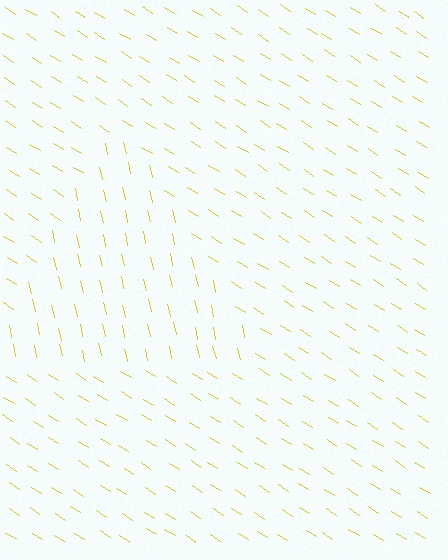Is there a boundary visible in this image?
Yes, there is a texture boundary formed by a change in line orientation.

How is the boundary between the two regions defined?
The boundary is defined purely by a change in line orientation (approximately 45 degrees difference). All lines are the same color and thickness.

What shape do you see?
I see a triangle.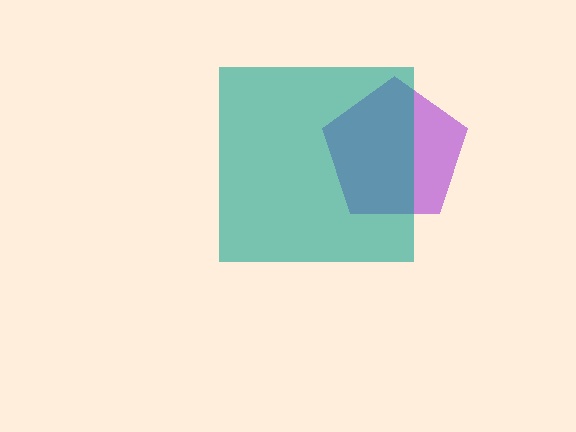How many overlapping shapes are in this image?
There are 2 overlapping shapes in the image.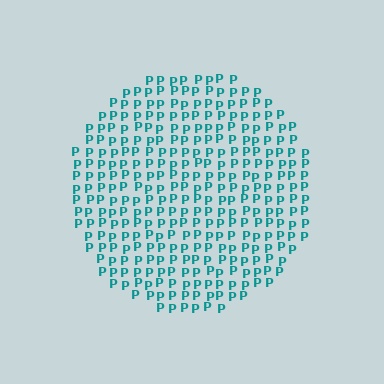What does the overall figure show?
The overall figure shows a circle.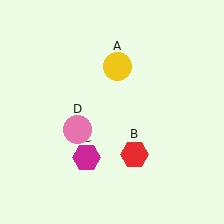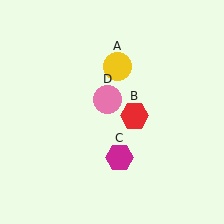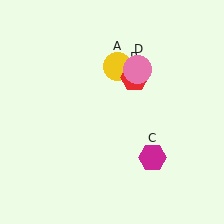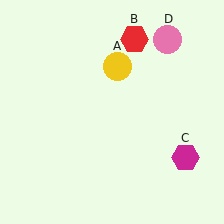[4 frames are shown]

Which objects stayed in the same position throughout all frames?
Yellow circle (object A) remained stationary.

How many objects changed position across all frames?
3 objects changed position: red hexagon (object B), magenta hexagon (object C), pink circle (object D).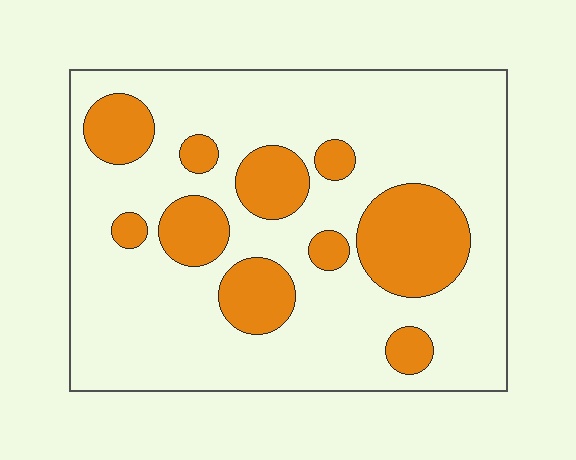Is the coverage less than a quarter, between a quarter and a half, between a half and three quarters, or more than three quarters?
Less than a quarter.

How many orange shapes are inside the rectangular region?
10.